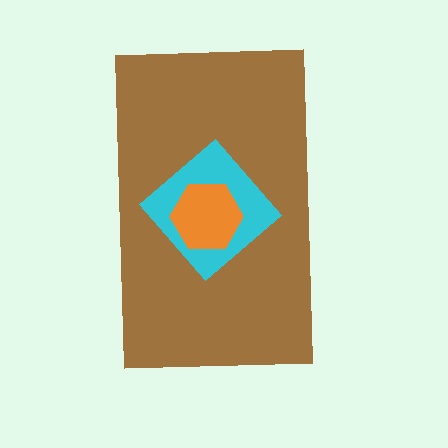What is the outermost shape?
The brown rectangle.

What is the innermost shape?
The orange hexagon.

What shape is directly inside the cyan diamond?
The orange hexagon.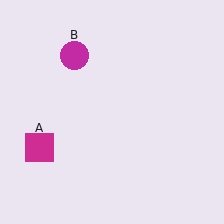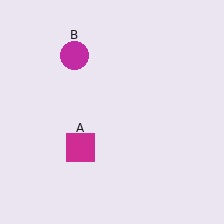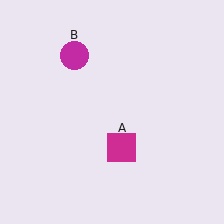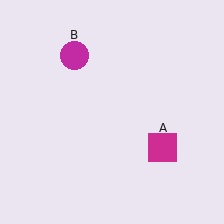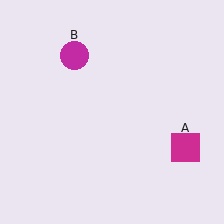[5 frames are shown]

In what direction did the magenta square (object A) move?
The magenta square (object A) moved right.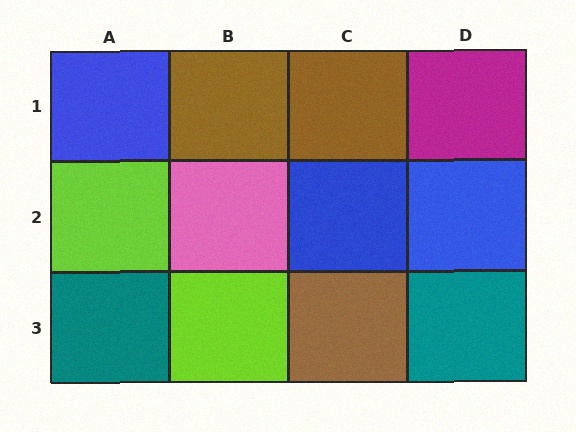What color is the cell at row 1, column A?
Blue.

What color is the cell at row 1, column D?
Magenta.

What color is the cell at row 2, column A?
Lime.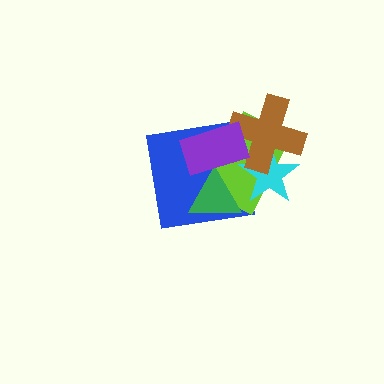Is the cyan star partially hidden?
Yes, it is partially covered by another shape.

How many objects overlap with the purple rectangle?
4 objects overlap with the purple rectangle.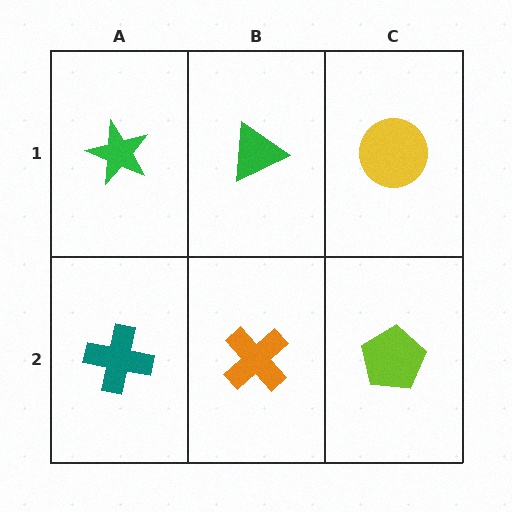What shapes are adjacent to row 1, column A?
A teal cross (row 2, column A), a green triangle (row 1, column B).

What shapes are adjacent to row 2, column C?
A yellow circle (row 1, column C), an orange cross (row 2, column B).